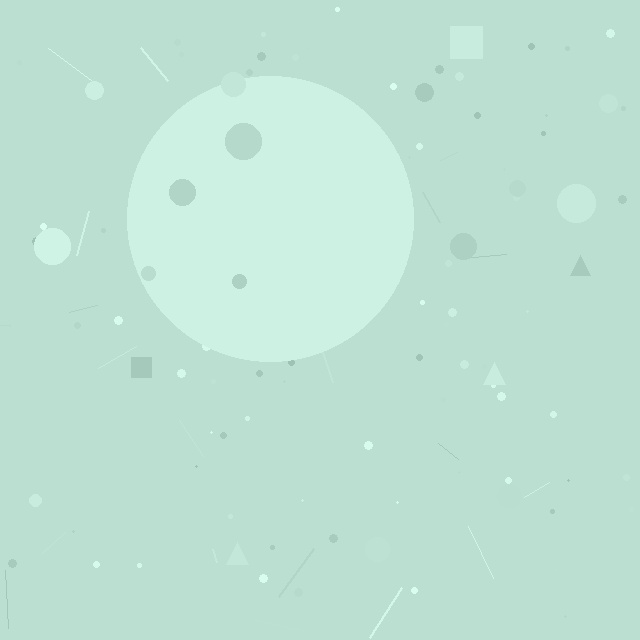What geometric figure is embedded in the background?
A circle is embedded in the background.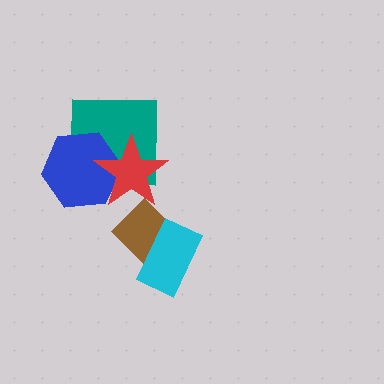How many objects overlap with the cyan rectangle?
1 object overlaps with the cyan rectangle.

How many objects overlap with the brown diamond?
2 objects overlap with the brown diamond.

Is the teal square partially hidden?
Yes, it is partially covered by another shape.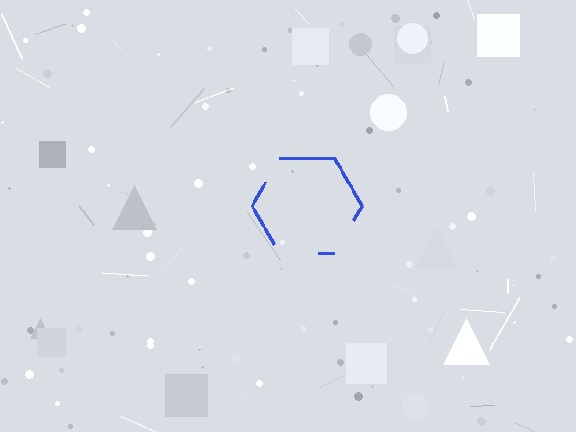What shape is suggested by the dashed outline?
The dashed outline suggests a hexagon.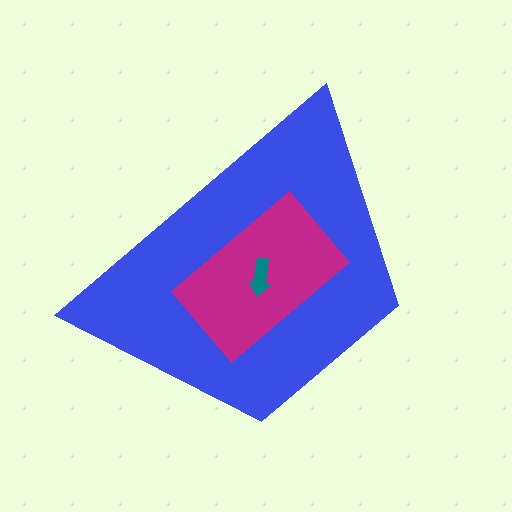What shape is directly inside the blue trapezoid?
The magenta rectangle.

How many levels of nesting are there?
3.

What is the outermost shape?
The blue trapezoid.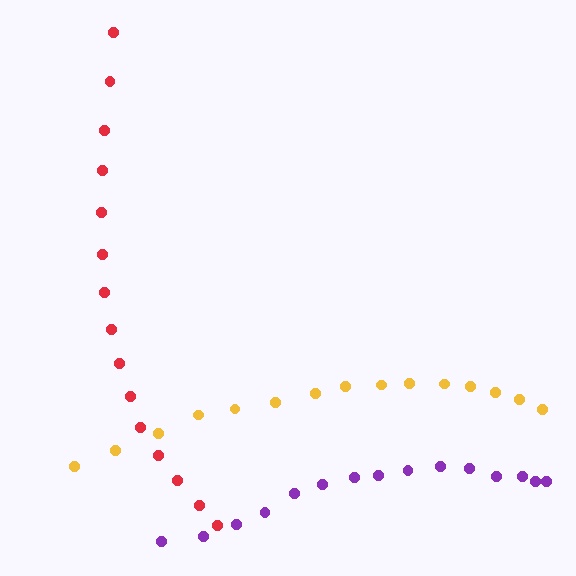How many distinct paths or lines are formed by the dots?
There are 3 distinct paths.